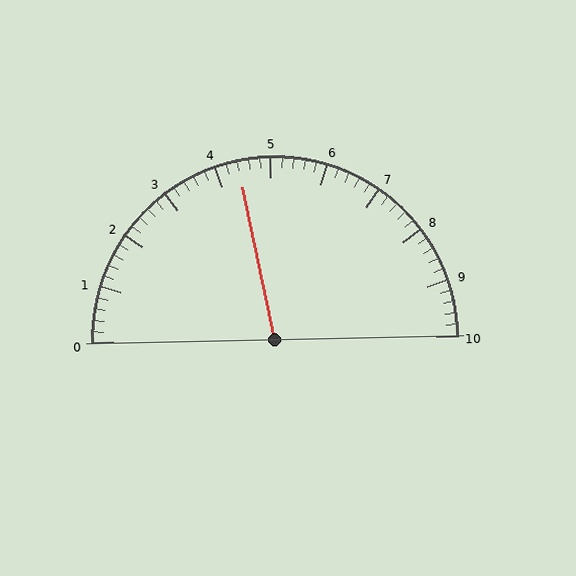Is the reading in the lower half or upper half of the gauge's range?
The reading is in the lower half of the range (0 to 10).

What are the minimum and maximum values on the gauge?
The gauge ranges from 0 to 10.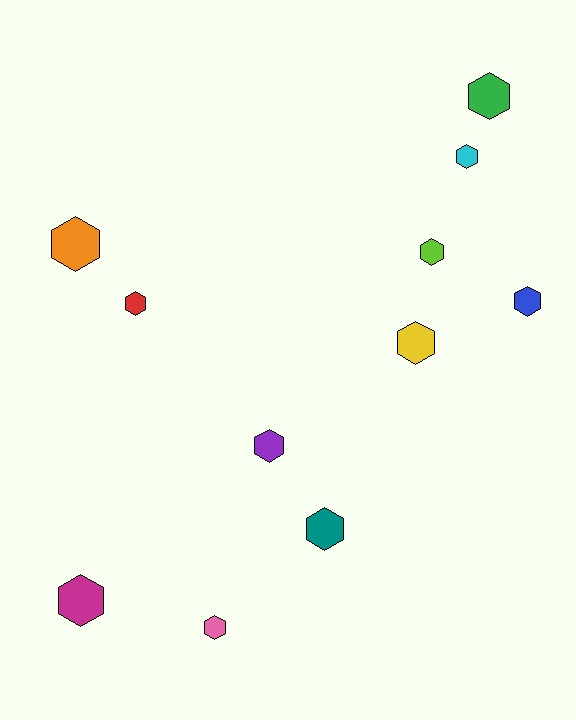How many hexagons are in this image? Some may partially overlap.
There are 11 hexagons.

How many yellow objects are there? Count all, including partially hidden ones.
There is 1 yellow object.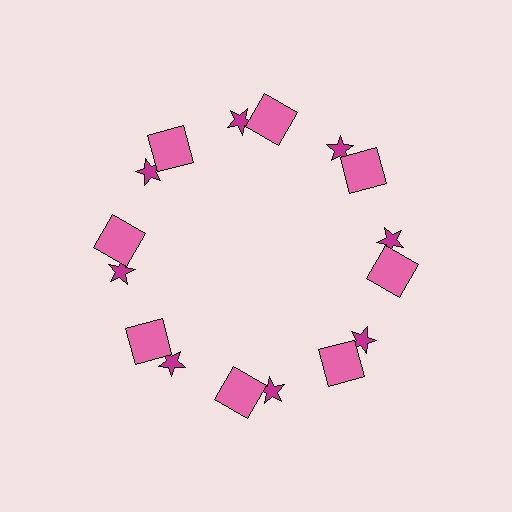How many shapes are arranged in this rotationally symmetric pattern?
There are 16 shapes, arranged in 8 groups of 2.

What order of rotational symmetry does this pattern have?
This pattern has 8-fold rotational symmetry.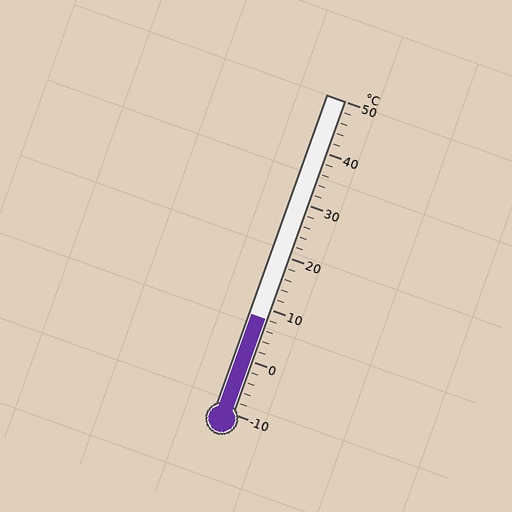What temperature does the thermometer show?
The thermometer shows approximately 8°C.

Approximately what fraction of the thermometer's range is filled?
The thermometer is filled to approximately 30% of its range.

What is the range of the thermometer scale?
The thermometer scale ranges from -10°C to 50°C.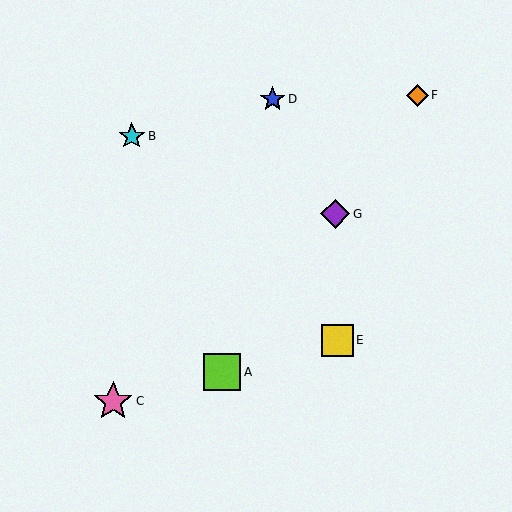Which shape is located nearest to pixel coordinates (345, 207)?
The purple diamond (labeled G) at (335, 214) is nearest to that location.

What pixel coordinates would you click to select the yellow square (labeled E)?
Click at (337, 340) to select the yellow square E.